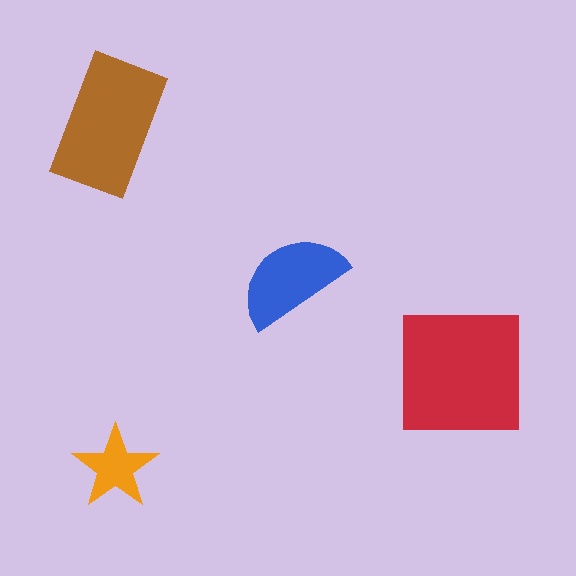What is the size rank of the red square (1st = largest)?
1st.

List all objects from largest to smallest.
The red square, the brown rectangle, the blue semicircle, the orange star.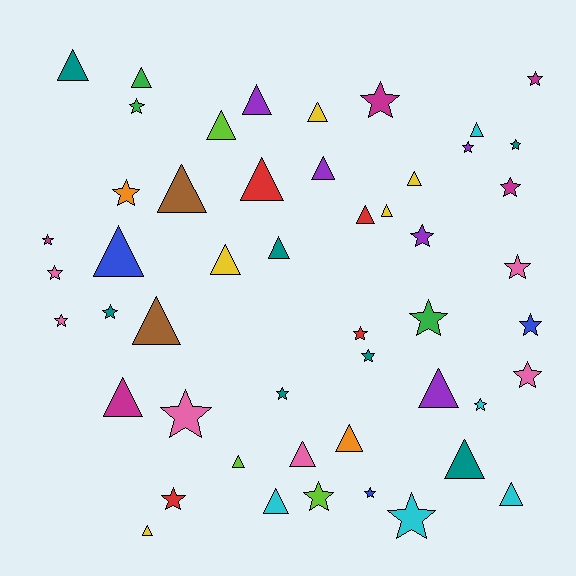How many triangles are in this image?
There are 25 triangles.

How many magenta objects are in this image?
There are 5 magenta objects.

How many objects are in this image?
There are 50 objects.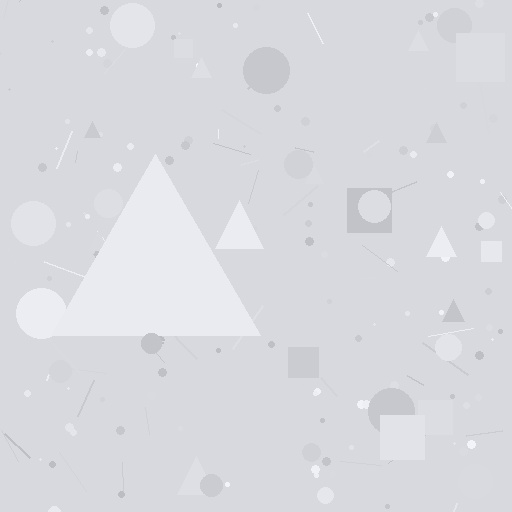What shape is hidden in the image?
A triangle is hidden in the image.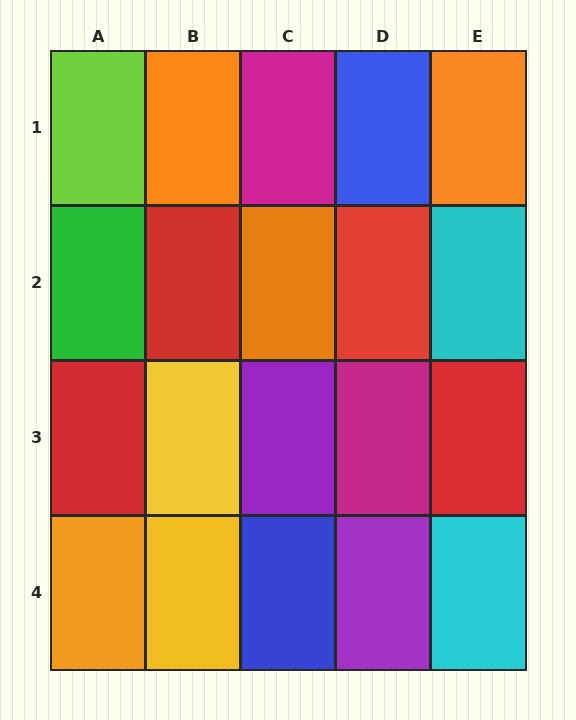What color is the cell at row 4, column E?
Cyan.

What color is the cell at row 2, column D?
Red.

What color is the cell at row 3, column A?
Red.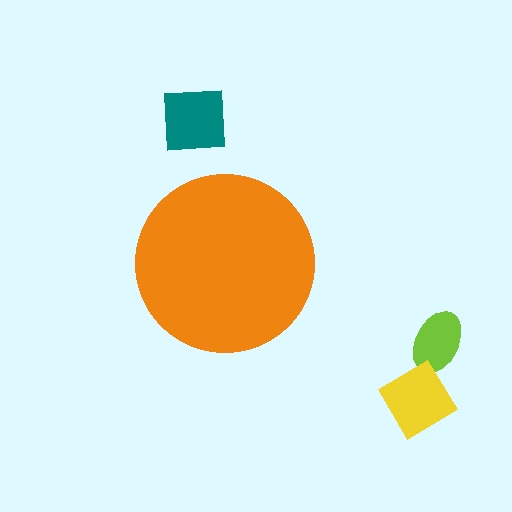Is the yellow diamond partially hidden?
No, the yellow diamond is fully visible.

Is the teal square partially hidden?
No, the teal square is fully visible.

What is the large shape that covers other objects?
An orange circle.